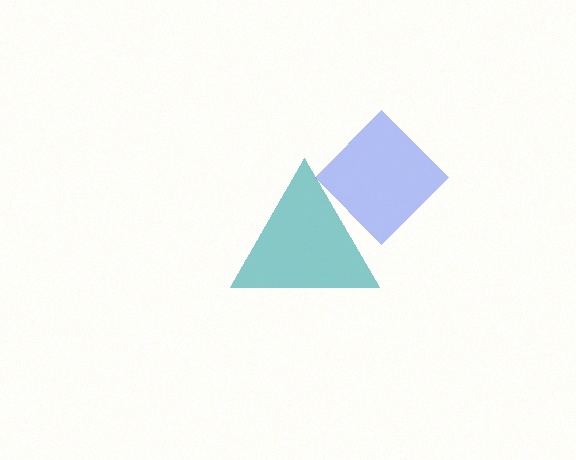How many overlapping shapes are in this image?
There are 2 overlapping shapes in the image.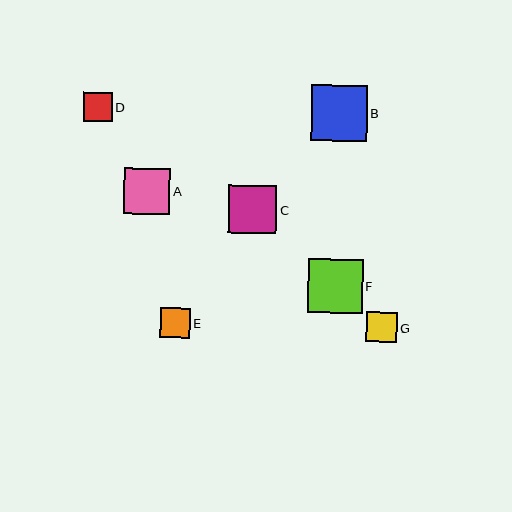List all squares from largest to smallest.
From largest to smallest: B, F, C, A, G, E, D.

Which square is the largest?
Square B is the largest with a size of approximately 56 pixels.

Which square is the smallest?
Square D is the smallest with a size of approximately 29 pixels.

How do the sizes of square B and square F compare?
Square B and square F are approximately the same size.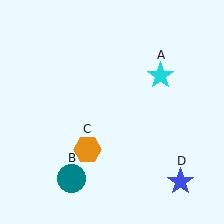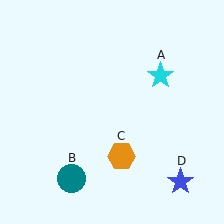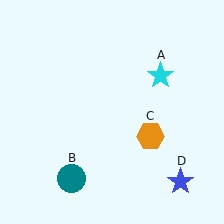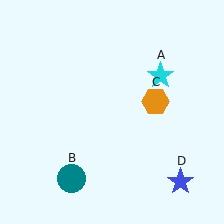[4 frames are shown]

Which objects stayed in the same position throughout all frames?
Cyan star (object A) and teal circle (object B) and blue star (object D) remained stationary.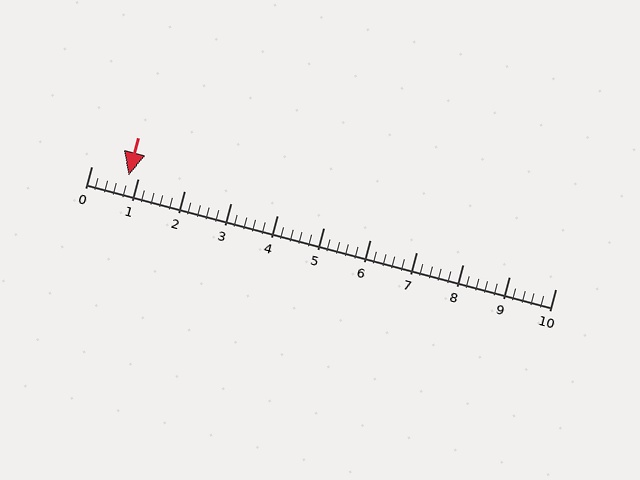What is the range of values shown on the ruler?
The ruler shows values from 0 to 10.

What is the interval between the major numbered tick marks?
The major tick marks are spaced 1 units apart.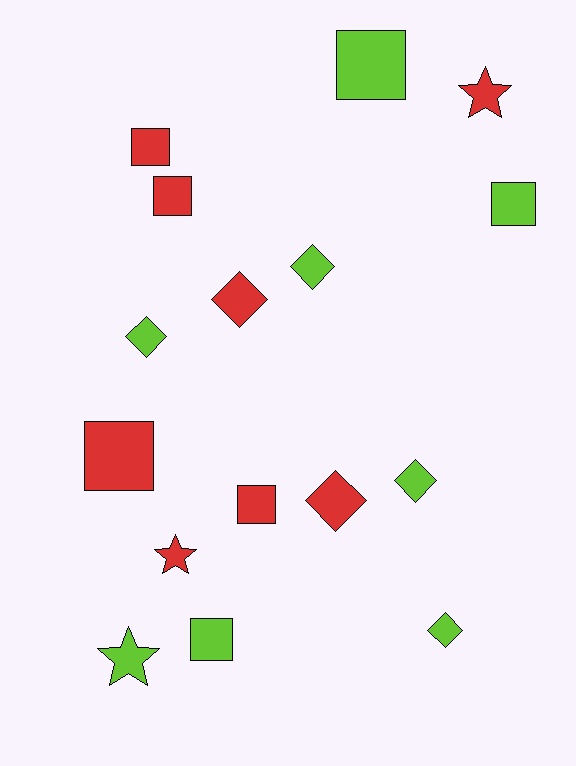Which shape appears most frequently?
Square, with 7 objects.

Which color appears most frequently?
Lime, with 8 objects.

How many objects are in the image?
There are 16 objects.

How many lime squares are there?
There are 3 lime squares.